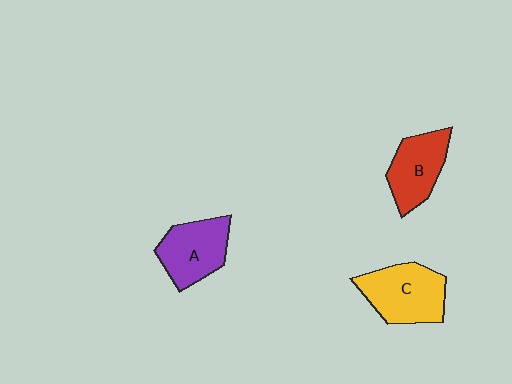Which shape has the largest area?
Shape C (yellow).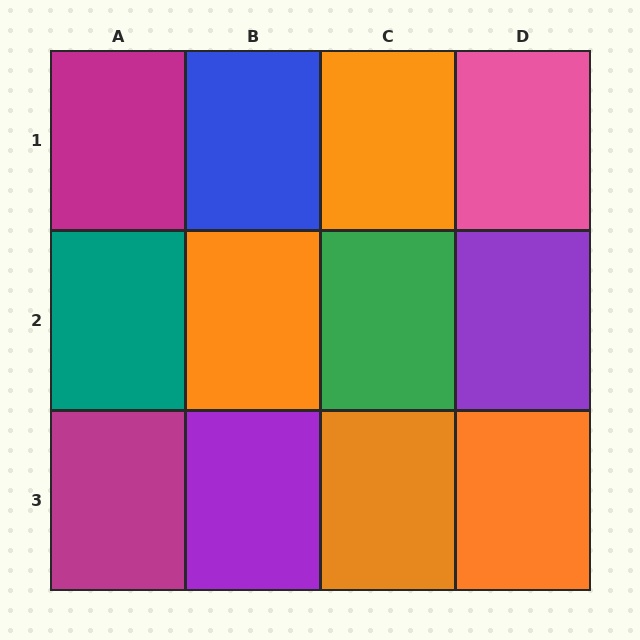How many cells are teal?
1 cell is teal.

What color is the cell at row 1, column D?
Pink.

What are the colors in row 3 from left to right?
Magenta, purple, orange, orange.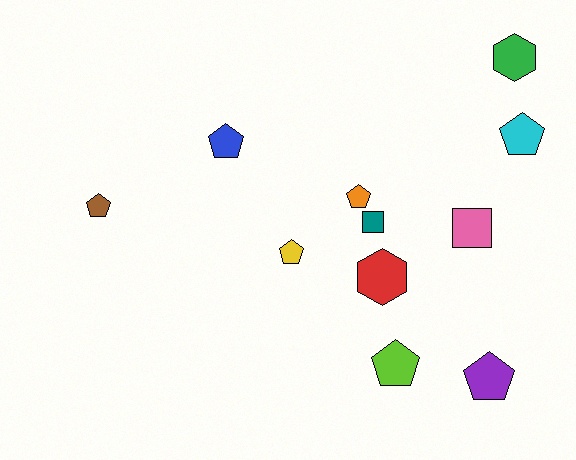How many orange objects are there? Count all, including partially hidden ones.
There is 1 orange object.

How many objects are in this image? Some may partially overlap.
There are 11 objects.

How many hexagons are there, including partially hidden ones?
There are 2 hexagons.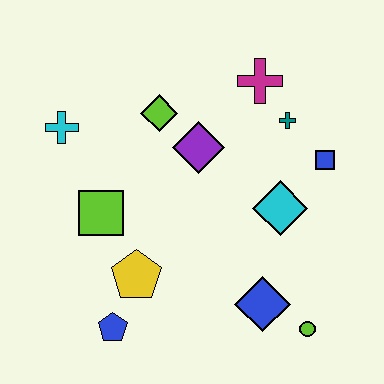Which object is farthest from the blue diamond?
The cyan cross is farthest from the blue diamond.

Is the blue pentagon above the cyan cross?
No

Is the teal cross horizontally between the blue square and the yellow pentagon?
Yes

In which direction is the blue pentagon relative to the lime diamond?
The blue pentagon is below the lime diamond.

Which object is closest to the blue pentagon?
The yellow pentagon is closest to the blue pentagon.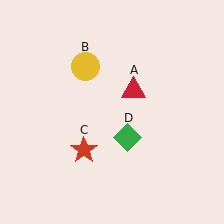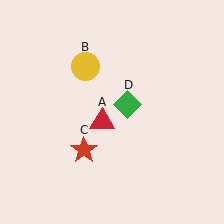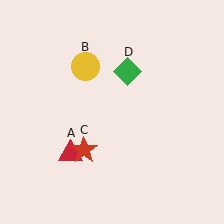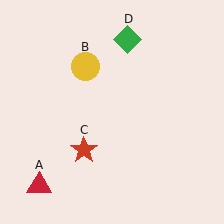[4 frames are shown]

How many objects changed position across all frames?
2 objects changed position: red triangle (object A), green diamond (object D).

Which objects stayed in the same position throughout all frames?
Yellow circle (object B) and red star (object C) remained stationary.